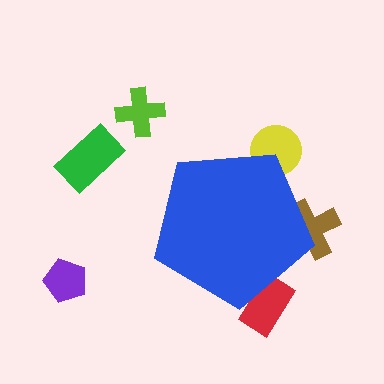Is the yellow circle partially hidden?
Yes, the yellow circle is partially hidden behind the blue pentagon.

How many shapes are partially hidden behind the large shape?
3 shapes are partially hidden.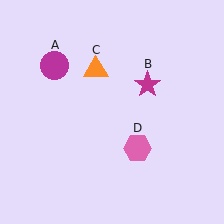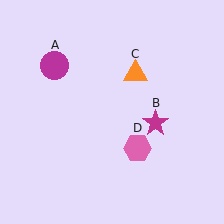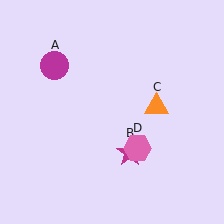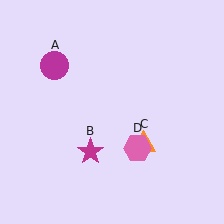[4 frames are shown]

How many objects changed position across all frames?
2 objects changed position: magenta star (object B), orange triangle (object C).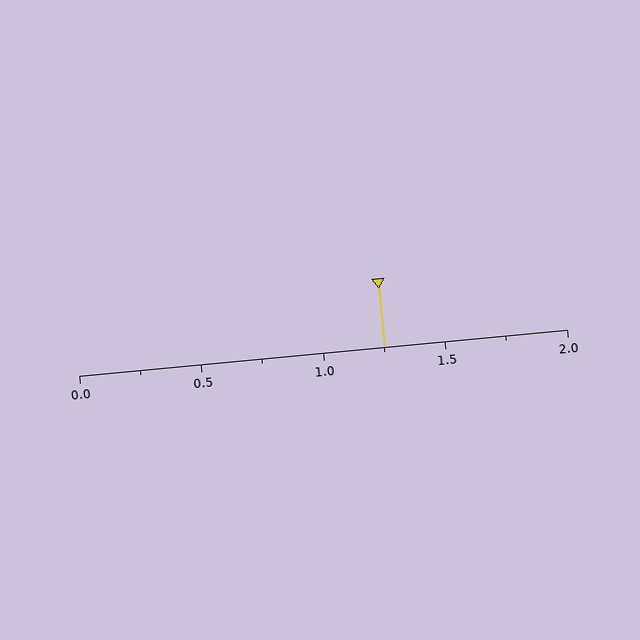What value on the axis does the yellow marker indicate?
The marker indicates approximately 1.25.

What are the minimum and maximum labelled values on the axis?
The axis runs from 0.0 to 2.0.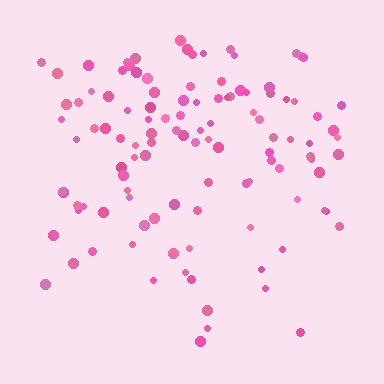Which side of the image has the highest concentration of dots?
The top.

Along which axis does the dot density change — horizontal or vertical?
Vertical.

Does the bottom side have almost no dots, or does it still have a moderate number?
Still a moderate number, just noticeably fewer than the top.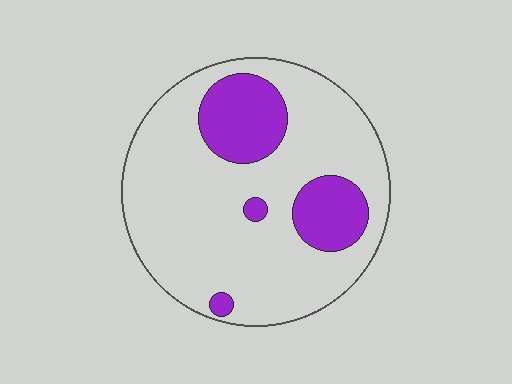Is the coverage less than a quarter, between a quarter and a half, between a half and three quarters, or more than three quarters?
Less than a quarter.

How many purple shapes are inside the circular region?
4.